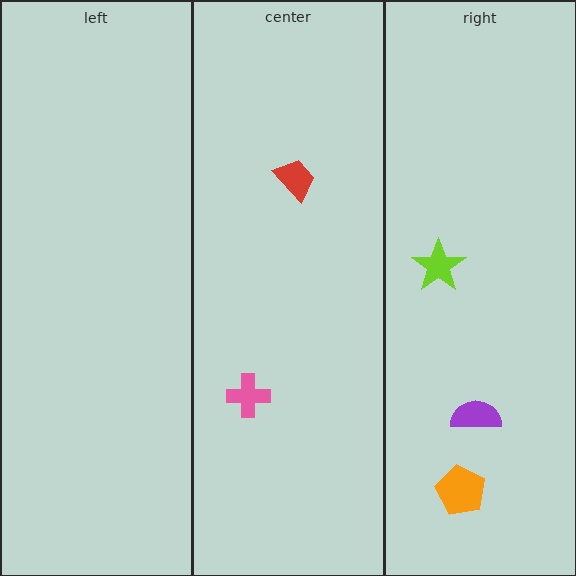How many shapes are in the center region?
2.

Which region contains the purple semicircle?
The right region.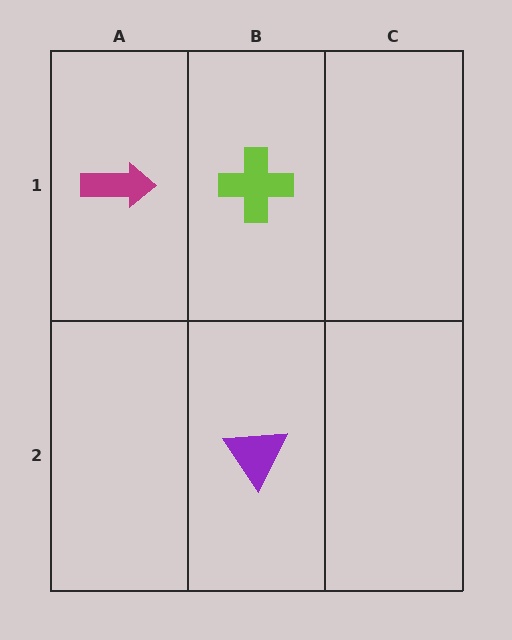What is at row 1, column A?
A magenta arrow.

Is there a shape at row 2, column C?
No, that cell is empty.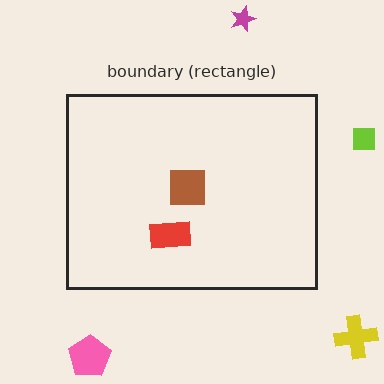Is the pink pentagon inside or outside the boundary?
Outside.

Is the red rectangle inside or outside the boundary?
Inside.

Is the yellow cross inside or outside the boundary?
Outside.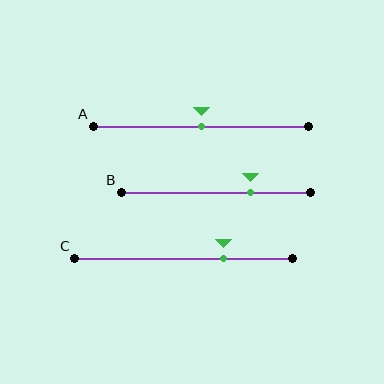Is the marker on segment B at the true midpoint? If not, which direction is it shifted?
No, the marker on segment B is shifted to the right by about 18% of the segment length.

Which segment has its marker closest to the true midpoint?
Segment A has its marker closest to the true midpoint.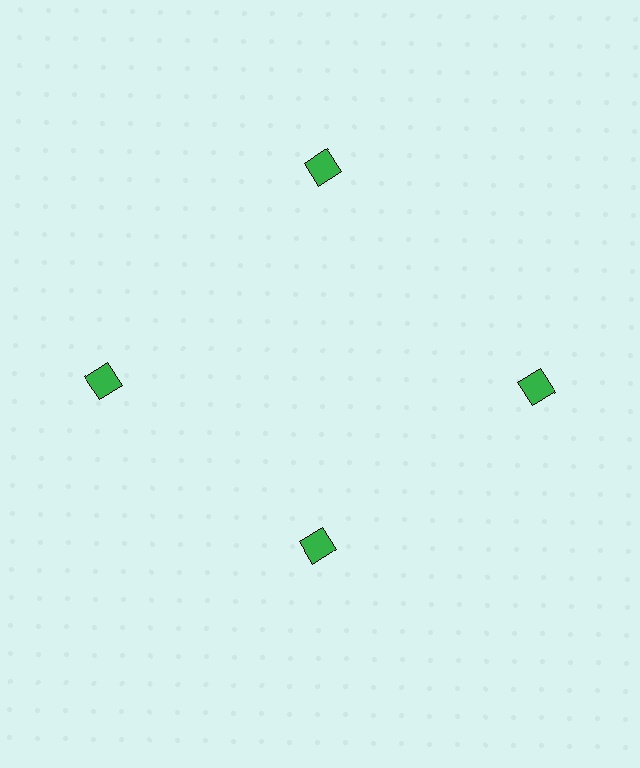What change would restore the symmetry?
The symmetry would be restored by moving it outward, back onto the ring so that all 4 squares sit at equal angles and equal distance from the center.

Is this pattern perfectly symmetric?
No. The 4 green squares are arranged in a ring, but one element near the 6 o'clock position is pulled inward toward the center, breaking the 4-fold rotational symmetry.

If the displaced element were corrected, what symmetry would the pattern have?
It would have 4-fold rotational symmetry — the pattern would map onto itself every 90 degrees.